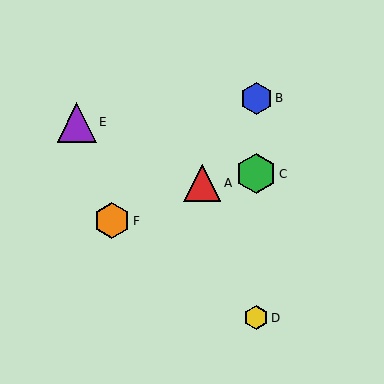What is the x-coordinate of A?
Object A is at x≈202.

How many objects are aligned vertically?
3 objects (B, C, D) are aligned vertically.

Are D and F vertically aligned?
No, D is at x≈256 and F is at x≈112.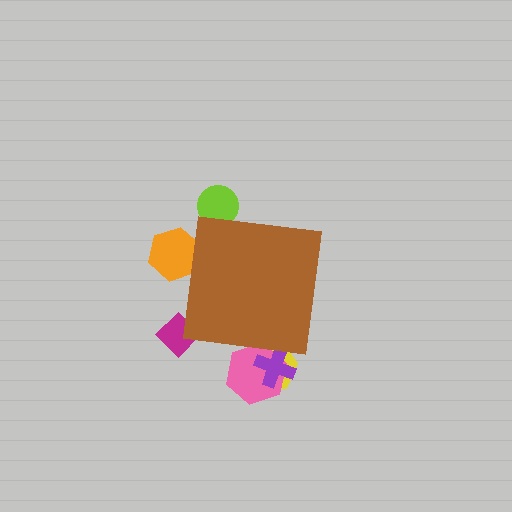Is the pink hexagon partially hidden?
Yes, the pink hexagon is partially hidden behind the brown square.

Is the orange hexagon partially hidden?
Yes, the orange hexagon is partially hidden behind the brown square.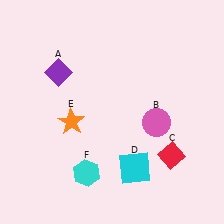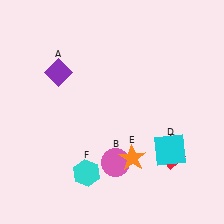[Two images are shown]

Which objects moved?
The objects that moved are: the pink circle (B), the cyan square (D), the orange star (E).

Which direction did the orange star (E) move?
The orange star (E) moved right.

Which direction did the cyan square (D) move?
The cyan square (D) moved right.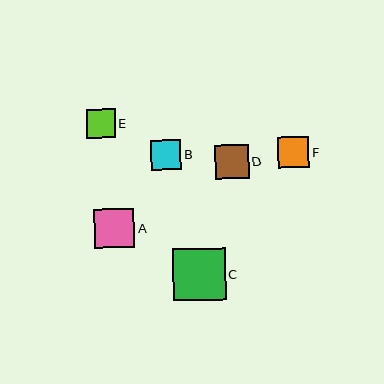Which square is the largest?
Square C is the largest with a size of approximately 52 pixels.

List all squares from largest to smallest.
From largest to smallest: C, A, D, F, B, E.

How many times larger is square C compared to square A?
Square C is approximately 1.3 times the size of square A.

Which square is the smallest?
Square E is the smallest with a size of approximately 29 pixels.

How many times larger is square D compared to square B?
Square D is approximately 1.1 times the size of square B.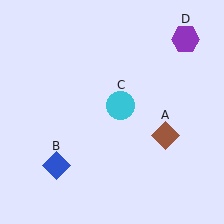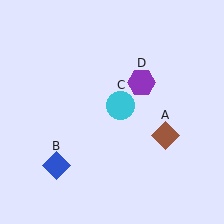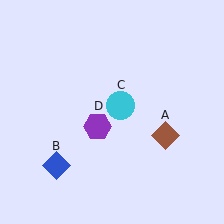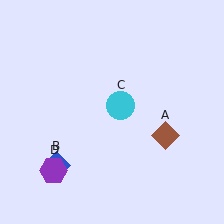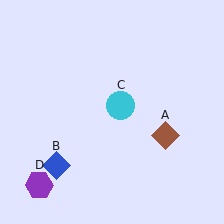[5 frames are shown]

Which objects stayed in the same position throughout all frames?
Brown diamond (object A) and blue diamond (object B) and cyan circle (object C) remained stationary.